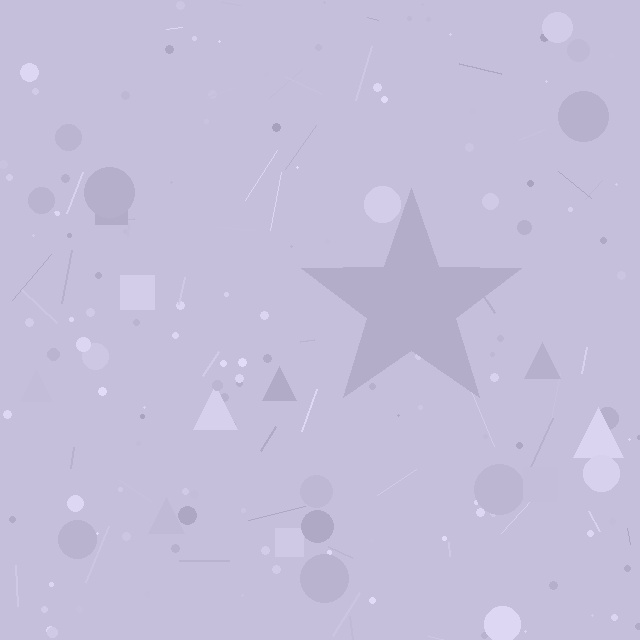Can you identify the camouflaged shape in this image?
The camouflaged shape is a star.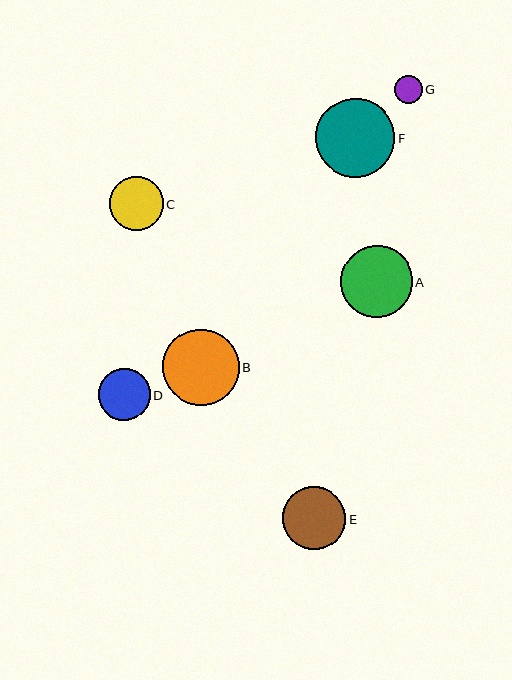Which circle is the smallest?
Circle G is the smallest with a size of approximately 28 pixels.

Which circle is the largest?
Circle F is the largest with a size of approximately 79 pixels.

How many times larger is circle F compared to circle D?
Circle F is approximately 1.5 times the size of circle D.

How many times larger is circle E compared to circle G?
Circle E is approximately 2.3 times the size of circle G.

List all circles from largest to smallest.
From largest to smallest: F, B, A, E, C, D, G.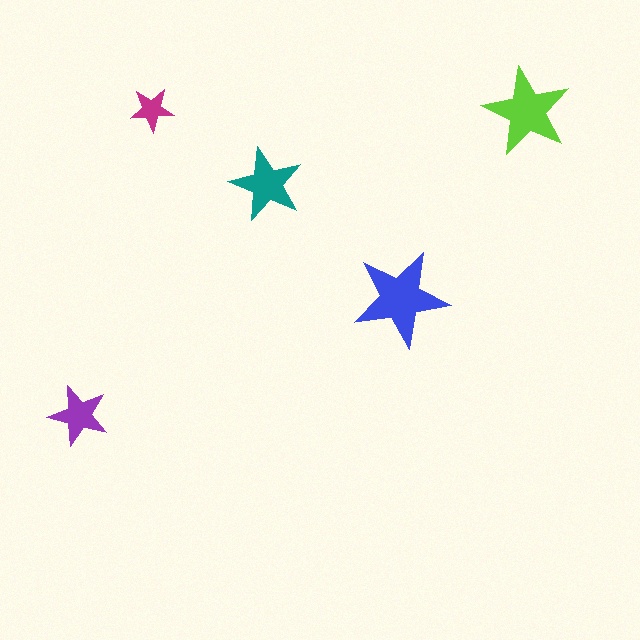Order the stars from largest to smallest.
the blue one, the lime one, the teal one, the purple one, the magenta one.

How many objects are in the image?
There are 5 objects in the image.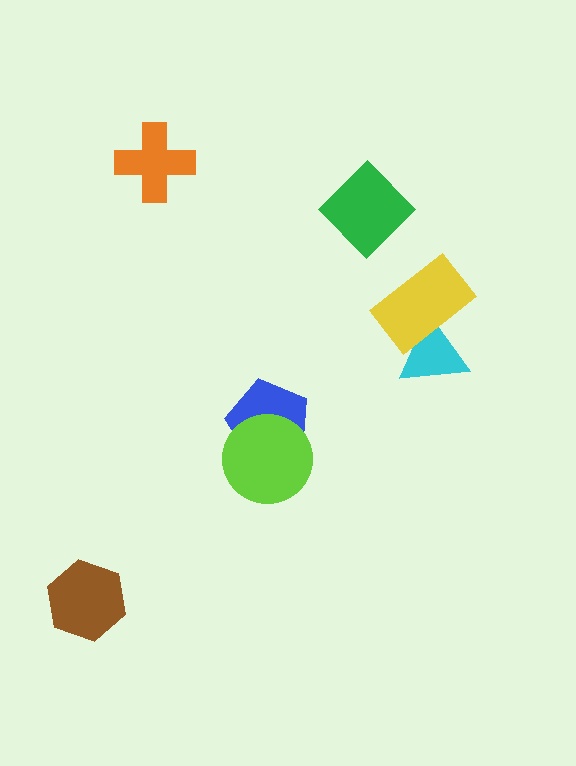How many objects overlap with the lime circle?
1 object overlaps with the lime circle.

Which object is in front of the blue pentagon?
The lime circle is in front of the blue pentagon.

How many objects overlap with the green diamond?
0 objects overlap with the green diamond.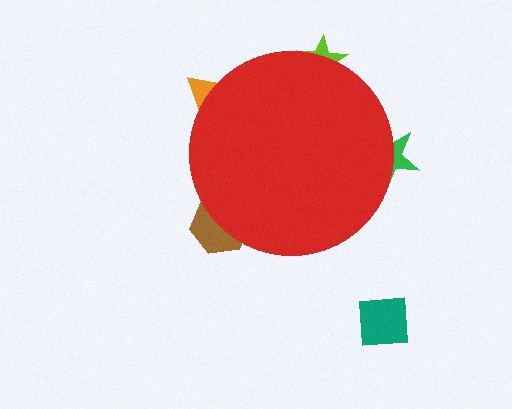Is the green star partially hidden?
Yes, the green star is partially hidden behind the red circle.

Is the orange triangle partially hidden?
Yes, the orange triangle is partially hidden behind the red circle.